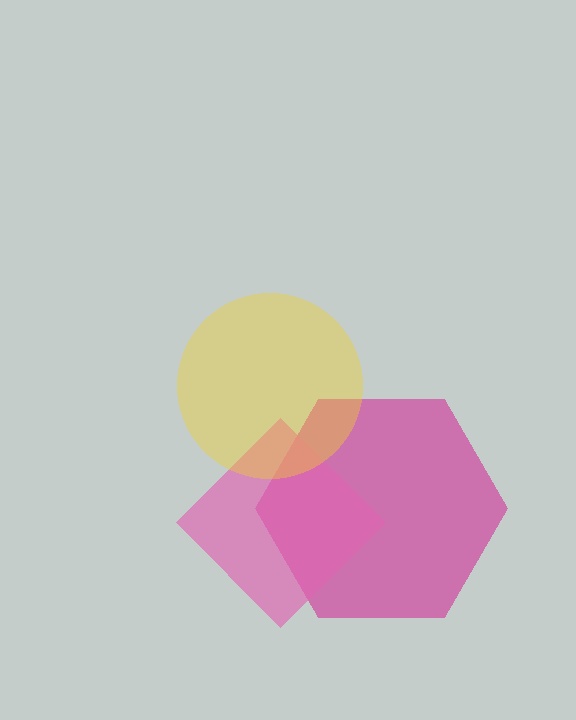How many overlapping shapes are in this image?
There are 3 overlapping shapes in the image.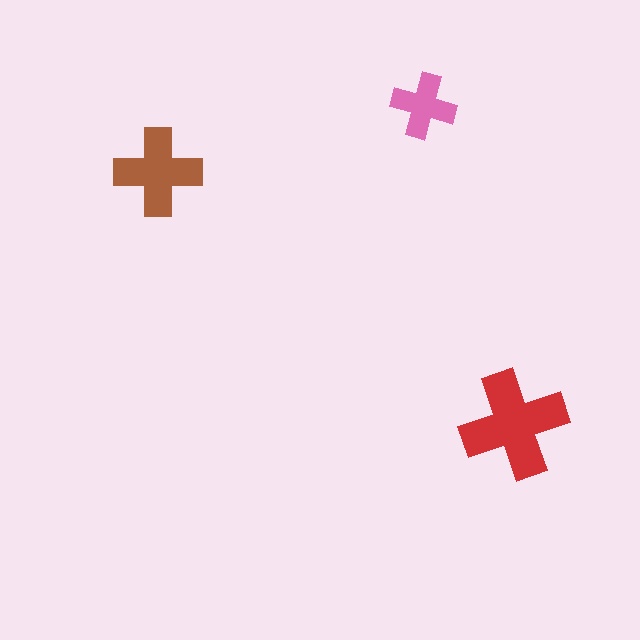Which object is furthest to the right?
The red cross is rightmost.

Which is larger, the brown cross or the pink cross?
The brown one.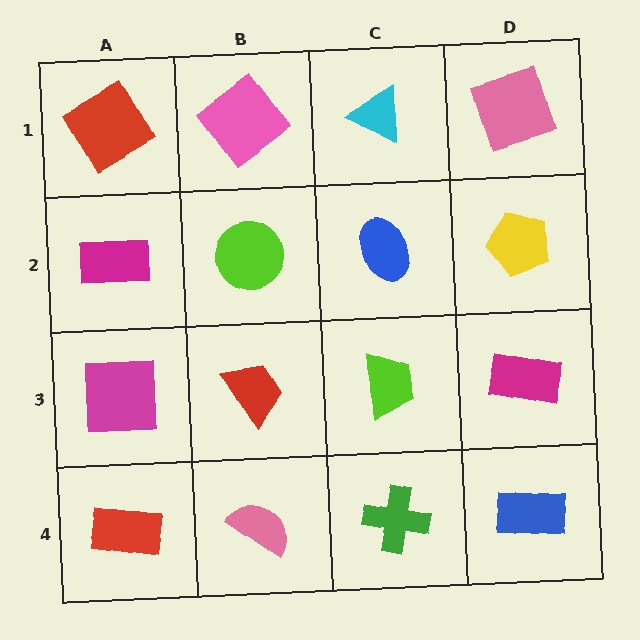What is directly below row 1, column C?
A blue ellipse.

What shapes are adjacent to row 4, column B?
A red trapezoid (row 3, column B), a red rectangle (row 4, column A), a green cross (row 4, column C).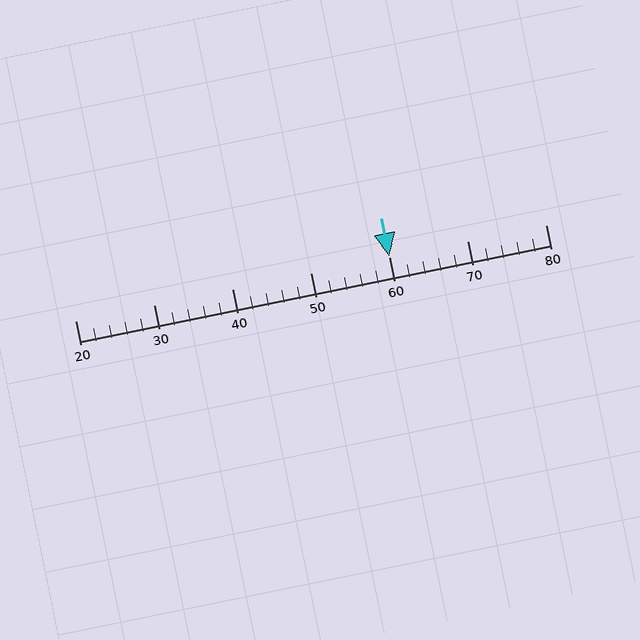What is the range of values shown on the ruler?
The ruler shows values from 20 to 80.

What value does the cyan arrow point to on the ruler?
The cyan arrow points to approximately 60.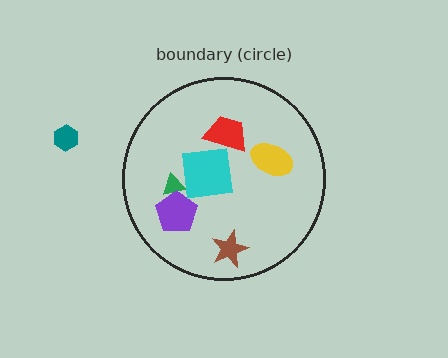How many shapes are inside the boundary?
6 inside, 1 outside.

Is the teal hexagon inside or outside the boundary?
Outside.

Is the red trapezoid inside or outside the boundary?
Inside.